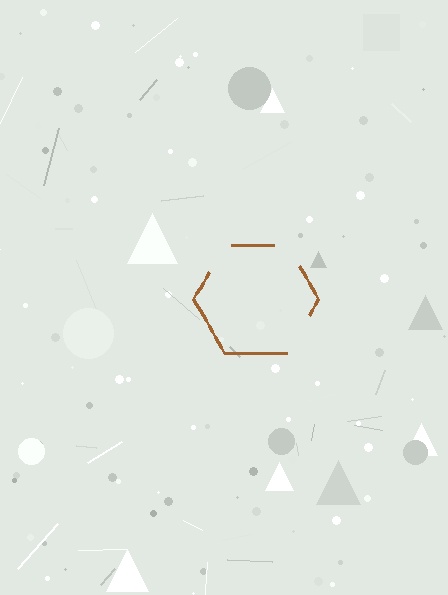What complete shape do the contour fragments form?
The contour fragments form a hexagon.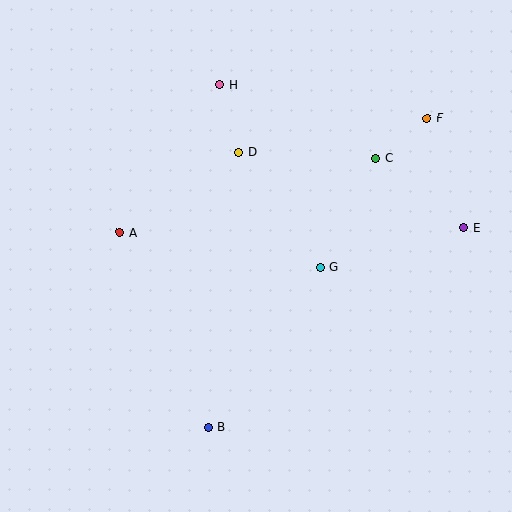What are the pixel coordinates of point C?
Point C is at (376, 159).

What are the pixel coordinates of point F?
Point F is at (427, 118).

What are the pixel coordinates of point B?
Point B is at (209, 427).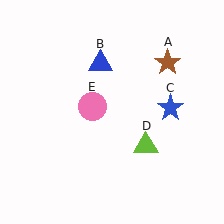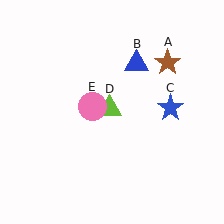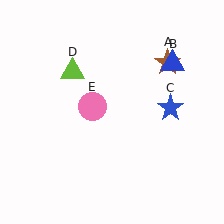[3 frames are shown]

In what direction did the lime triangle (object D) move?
The lime triangle (object D) moved up and to the left.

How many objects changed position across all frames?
2 objects changed position: blue triangle (object B), lime triangle (object D).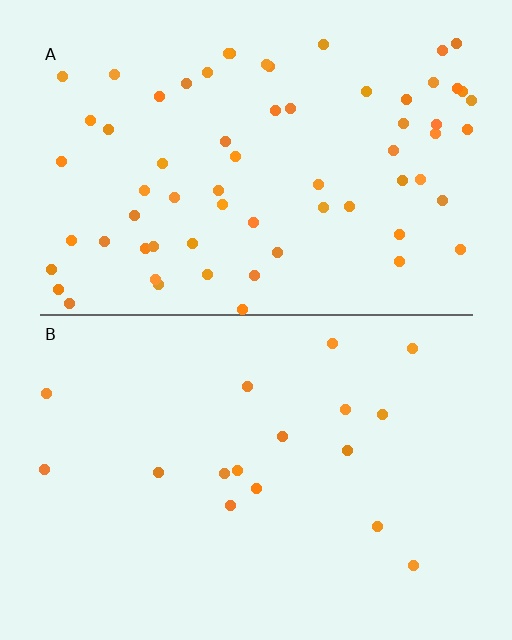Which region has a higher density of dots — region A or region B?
A (the top).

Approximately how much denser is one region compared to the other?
Approximately 3.9× — region A over region B.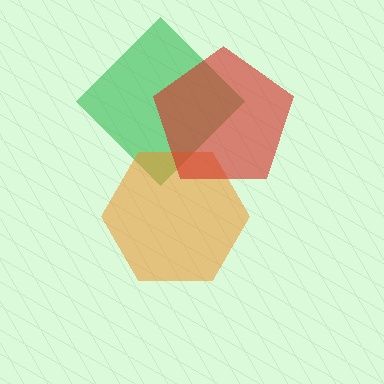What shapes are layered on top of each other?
The layered shapes are: a green diamond, an orange hexagon, a red pentagon.